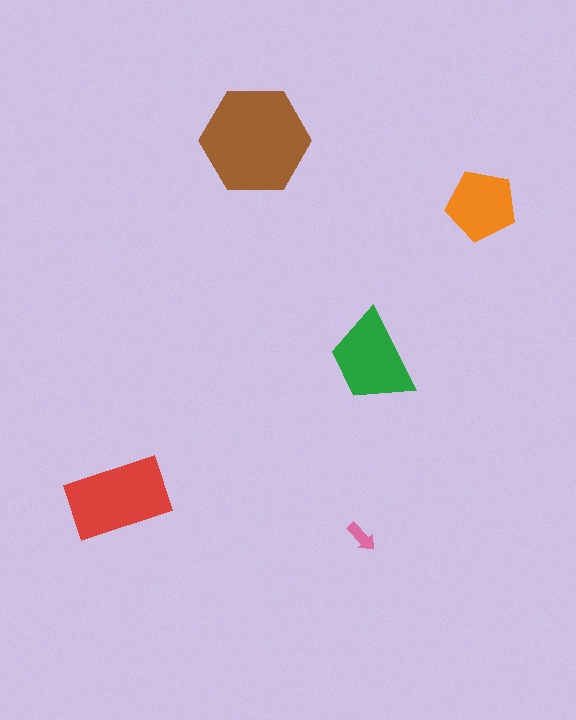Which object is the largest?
The brown hexagon.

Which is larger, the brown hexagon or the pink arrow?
The brown hexagon.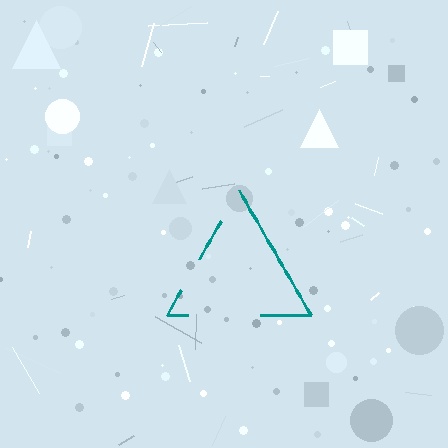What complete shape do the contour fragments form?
The contour fragments form a triangle.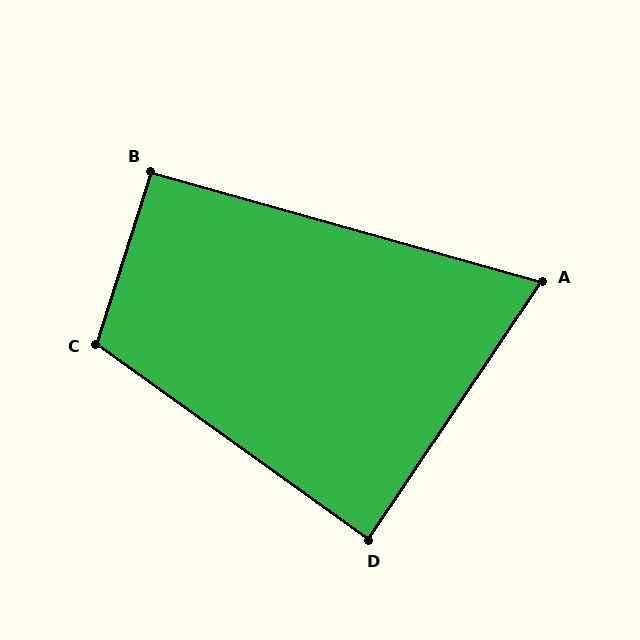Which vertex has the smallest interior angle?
A, at approximately 72 degrees.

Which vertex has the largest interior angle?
C, at approximately 108 degrees.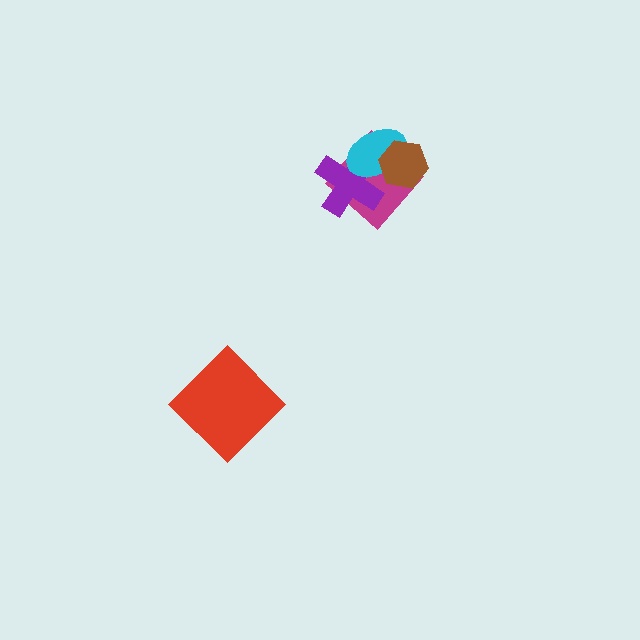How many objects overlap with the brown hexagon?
2 objects overlap with the brown hexagon.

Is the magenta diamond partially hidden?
Yes, it is partially covered by another shape.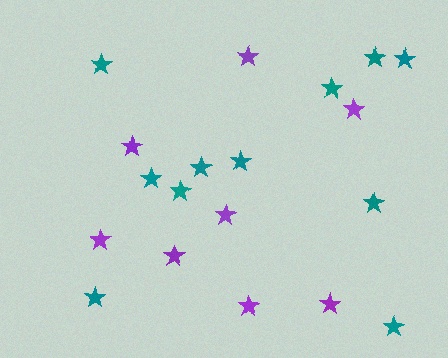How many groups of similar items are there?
There are 2 groups: one group of purple stars (8) and one group of teal stars (11).